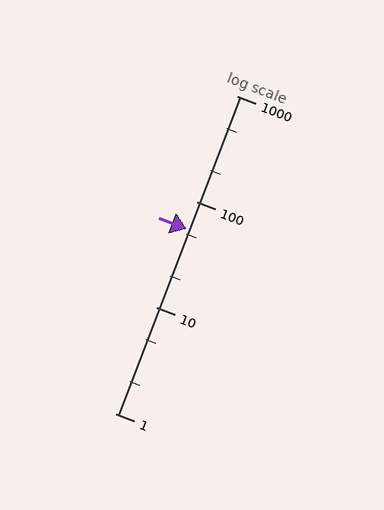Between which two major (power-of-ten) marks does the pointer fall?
The pointer is between 10 and 100.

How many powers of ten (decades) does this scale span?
The scale spans 3 decades, from 1 to 1000.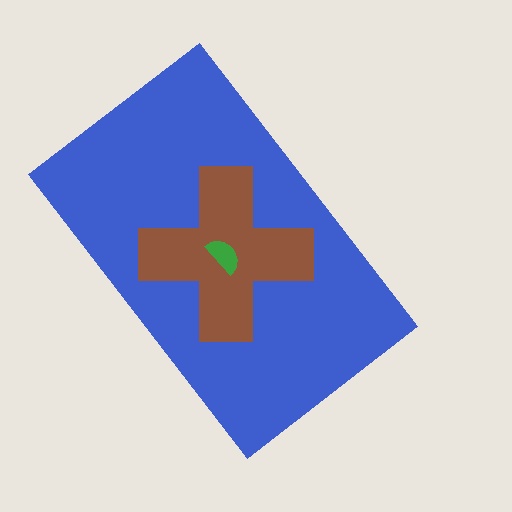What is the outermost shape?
The blue rectangle.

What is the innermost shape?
The green semicircle.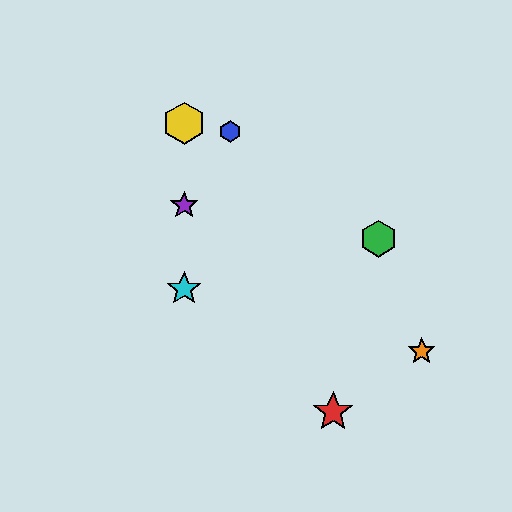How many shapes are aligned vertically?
3 shapes (the yellow hexagon, the purple star, the cyan star) are aligned vertically.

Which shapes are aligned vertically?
The yellow hexagon, the purple star, the cyan star are aligned vertically.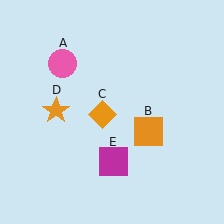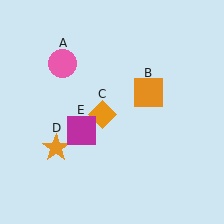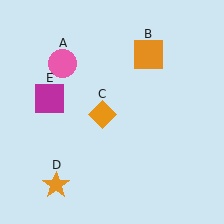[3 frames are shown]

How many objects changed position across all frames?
3 objects changed position: orange square (object B), orange star (object D), magenta square (object E).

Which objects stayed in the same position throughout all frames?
Pink circle (object A) and orange diamond (object C) remained stationary.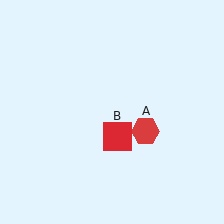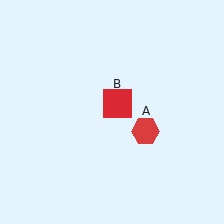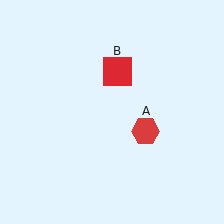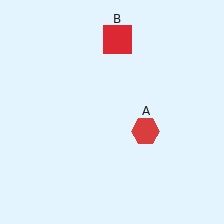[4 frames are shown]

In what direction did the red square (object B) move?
The red square (object B) moved up.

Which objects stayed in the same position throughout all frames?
Red hexagon (object A) remained stationary.